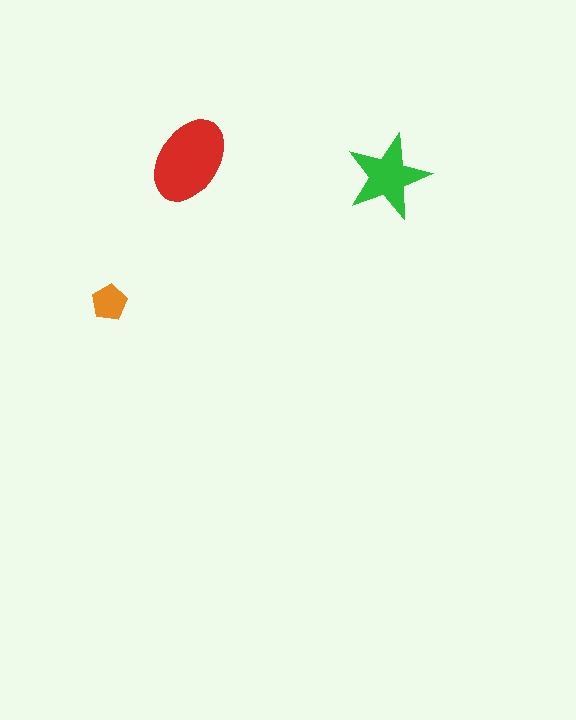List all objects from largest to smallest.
The red ellipse, the green star, the orange pentagon.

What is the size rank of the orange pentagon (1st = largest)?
3rd.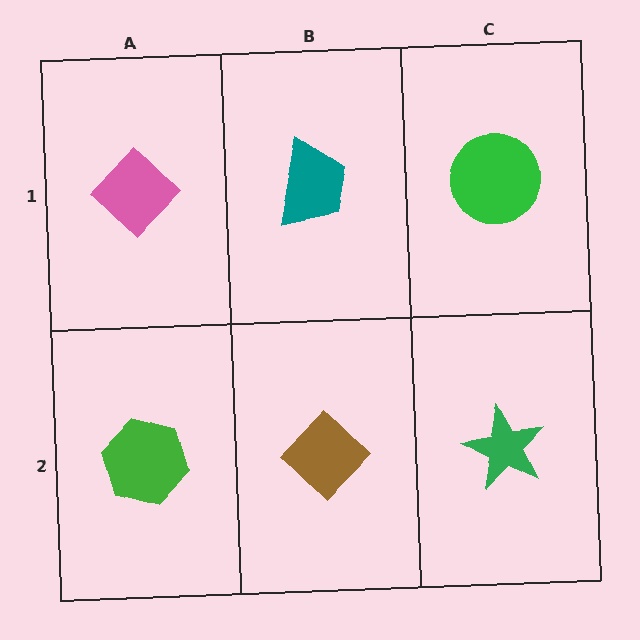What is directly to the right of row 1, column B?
A green circle.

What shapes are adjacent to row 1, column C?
A green star (row 2, column C), a teal trapezoid (row 1, column B).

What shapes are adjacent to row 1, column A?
A green hexagon (row 2, column A), a teal trapezoid (row 1, column B).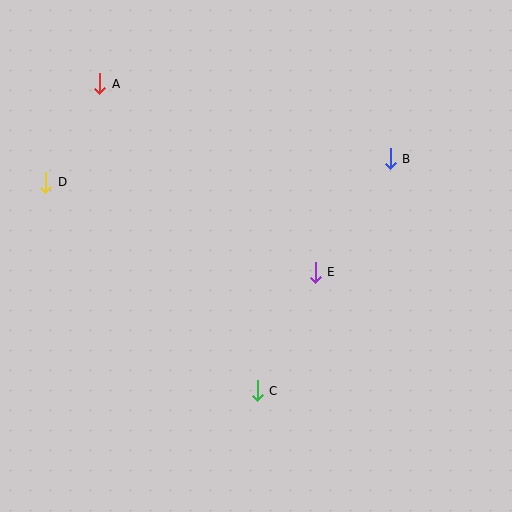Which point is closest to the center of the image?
Point E at (315, 272) is closest to the center.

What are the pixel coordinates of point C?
Point C is at (257, 391).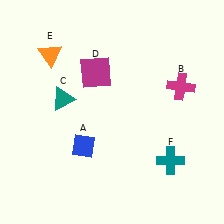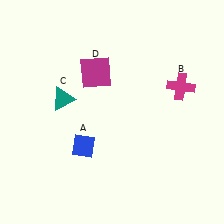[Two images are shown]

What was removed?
The teal cross (F), the orange triangle (E) were removed in Image 2.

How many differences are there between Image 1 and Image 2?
There are 2 differences between the two images.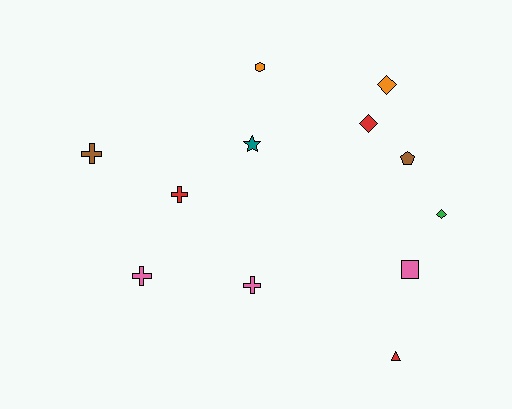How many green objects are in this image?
There is 1 green object.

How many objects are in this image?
There are 12 objects.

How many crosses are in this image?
There are 4 crosses.